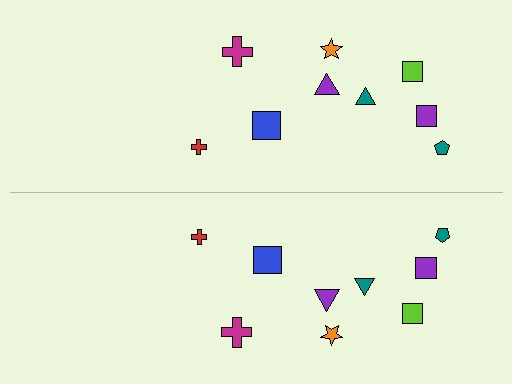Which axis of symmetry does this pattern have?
The pattern has a horizontal axis of symmetry running through the center of the image.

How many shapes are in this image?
There are 18 shapes in this image.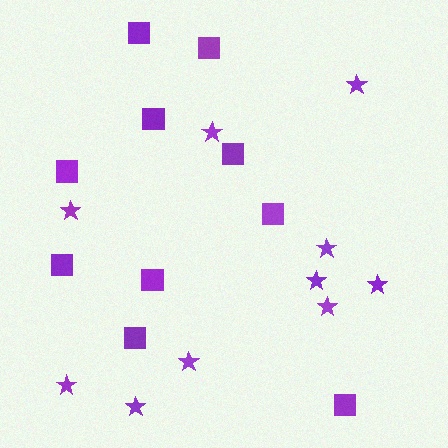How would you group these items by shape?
There are 2 groups: one group of stars (10) and one group of squares (10).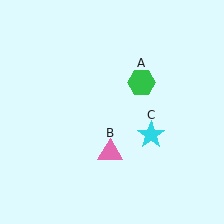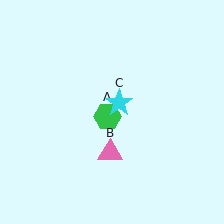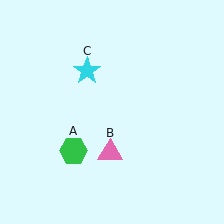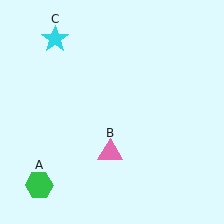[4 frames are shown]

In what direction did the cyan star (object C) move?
The cyan star (object C) moved up and to the left.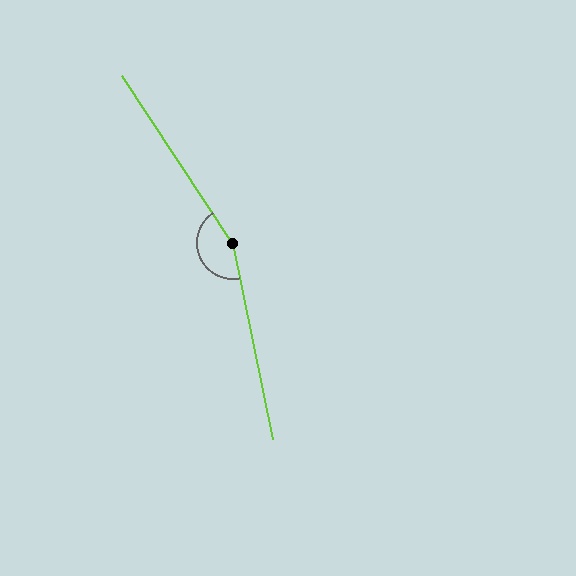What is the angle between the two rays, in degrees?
Approximately 158 degrees.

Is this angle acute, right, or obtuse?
It is obtuse.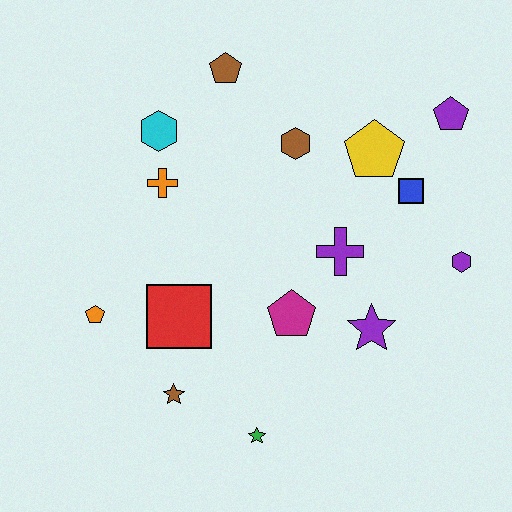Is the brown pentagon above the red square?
Yes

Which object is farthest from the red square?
The purple pentagon is farthest from the red square.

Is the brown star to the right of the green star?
No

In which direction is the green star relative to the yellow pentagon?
The green star is below the yellow pentagon.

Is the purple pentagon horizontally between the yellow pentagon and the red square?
No